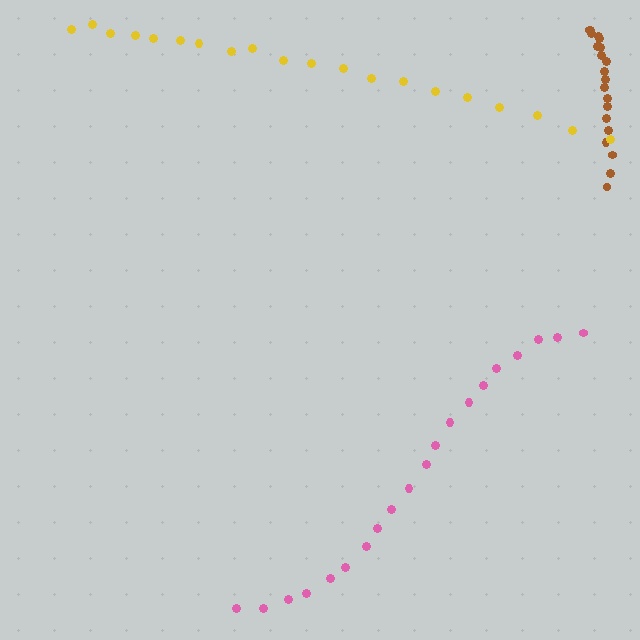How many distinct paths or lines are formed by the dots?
There are 3 distinct paths.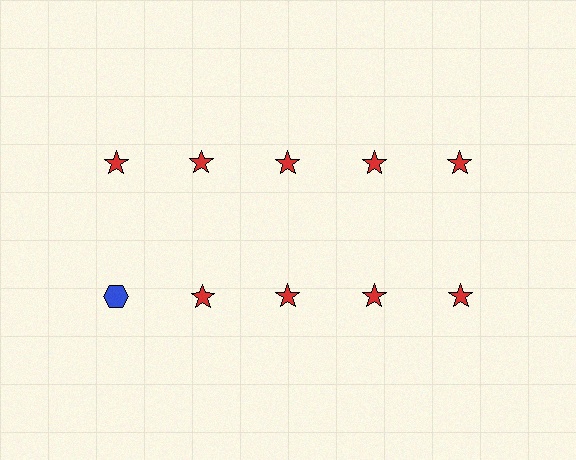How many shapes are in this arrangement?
There are 10 shapes arranged in a grid pattern.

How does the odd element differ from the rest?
It differs in both color (blue instead of red) and shape (hexagon instead of star).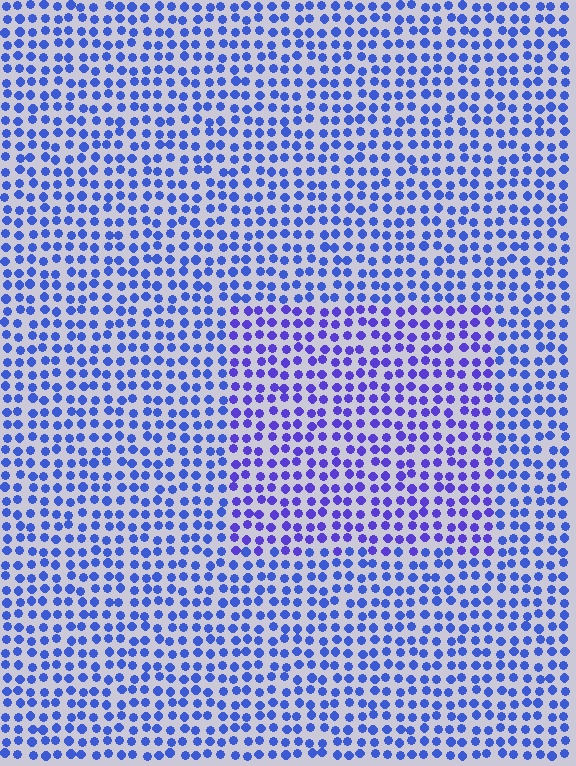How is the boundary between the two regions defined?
The boundary is defined purely by a slight shift in hue (about 24 degrees). Spacing, size, and orientation are identical on both sides.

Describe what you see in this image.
The image is filled with small blue elements in a uniform arrangement. A rectangle-shaped region is visible where the elements are tinted to a slightly different hue, forming a subtle color boundary.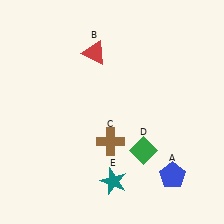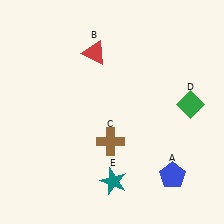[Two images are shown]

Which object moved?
The green diamond (D) moved right.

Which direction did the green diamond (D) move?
The green diamond (D) moved right.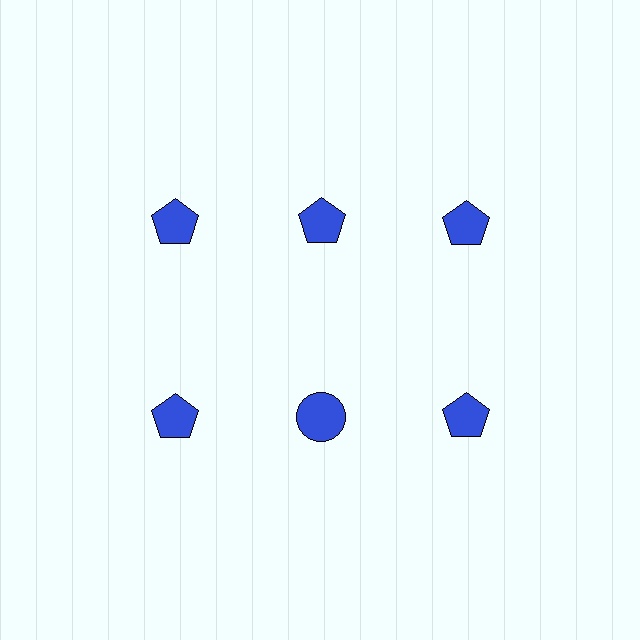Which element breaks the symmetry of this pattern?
The blue circle in the second row, second from left column breaks the symmetry. All other shapes are blue pentagons.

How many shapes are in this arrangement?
There are 6 shapes arranged in a grid pattern.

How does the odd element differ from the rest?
It has a different shape: circle instead of pentagon.